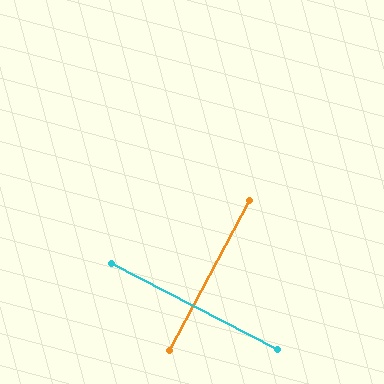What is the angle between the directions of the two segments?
Approximately 89 degrees.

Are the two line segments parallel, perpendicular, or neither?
Perpendicular — they meet at approximately 89°.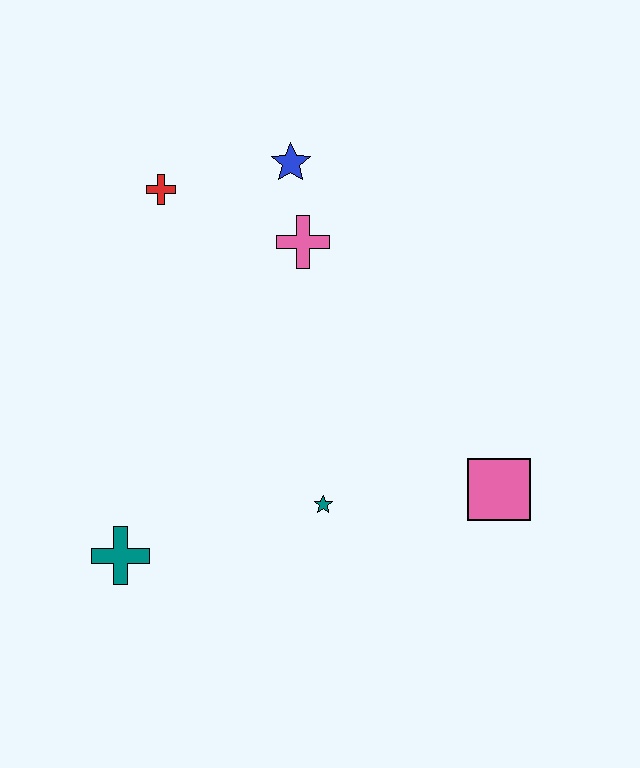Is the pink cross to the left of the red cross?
No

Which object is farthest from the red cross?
The pink square is farthest from the red cross.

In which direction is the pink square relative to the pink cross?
The pink square is below the pink cross.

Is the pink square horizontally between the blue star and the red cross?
No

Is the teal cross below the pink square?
Yes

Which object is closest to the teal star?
The pink square is closest to the teal star.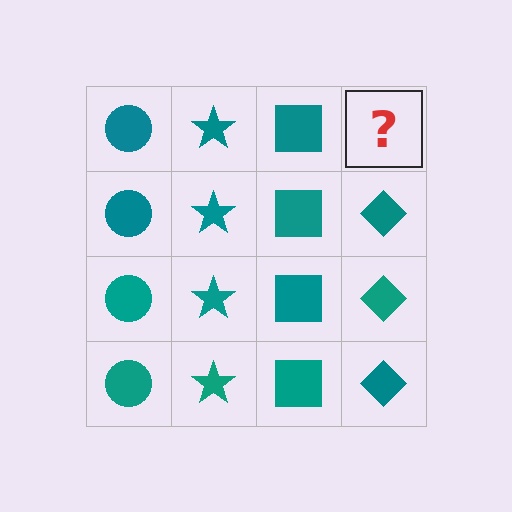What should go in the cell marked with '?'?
The missing cell should contain a teal diamond.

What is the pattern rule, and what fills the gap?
The rule is that each column has a consistent shape. The gap should be filled with a teal diamond.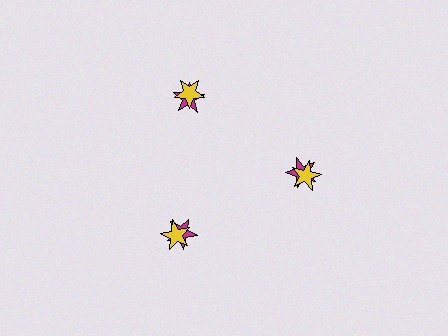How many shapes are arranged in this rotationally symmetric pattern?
There are 6 shapes, arranged in 3 groups of 2.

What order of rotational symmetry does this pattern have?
This pattern has 3-fold rotational symmetry.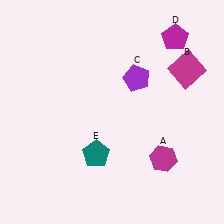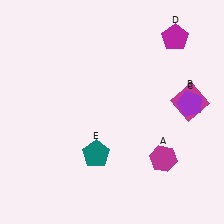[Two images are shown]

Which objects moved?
The objects that moved are: the magenta square (B), the purple pentagon (C).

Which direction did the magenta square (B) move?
The magenta square (B) moved down.